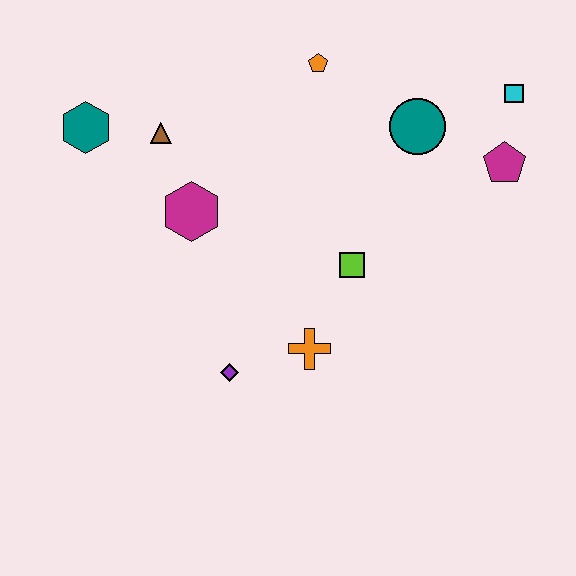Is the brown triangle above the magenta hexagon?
Yes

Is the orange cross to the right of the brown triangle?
Yes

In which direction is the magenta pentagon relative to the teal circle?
The magenta pentagon is to the right of the teal circle.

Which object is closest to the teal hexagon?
The brown triangle is closest to the teal hexagon.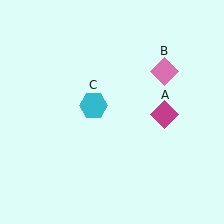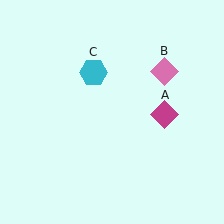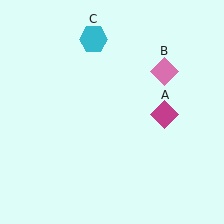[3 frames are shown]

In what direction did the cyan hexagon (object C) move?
The cyan hexagon (object C) moved up.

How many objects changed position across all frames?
1 object changed position: cyan hexagon (object C).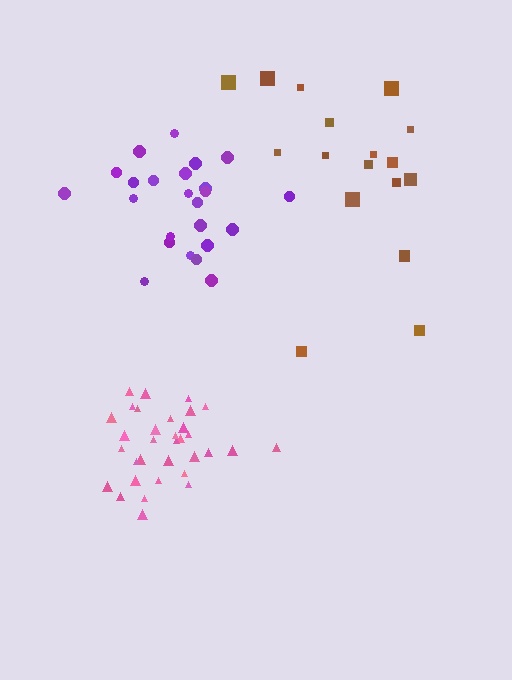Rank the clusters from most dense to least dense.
pink, purple, brown.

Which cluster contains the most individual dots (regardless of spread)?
Pink (33).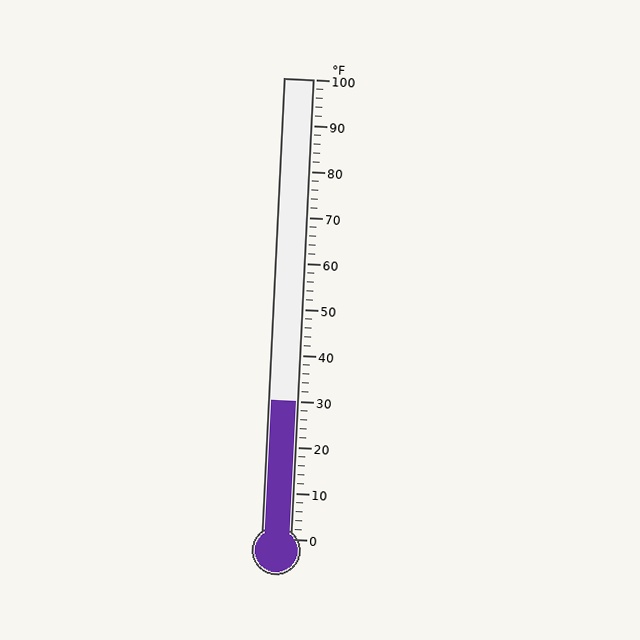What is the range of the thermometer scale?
The thermometer scale ranges from 0°F to 100°F.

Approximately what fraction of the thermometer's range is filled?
The thermometer is filled to approximately 30% of its range.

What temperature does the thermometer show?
The thermometer shows approximately 30°F.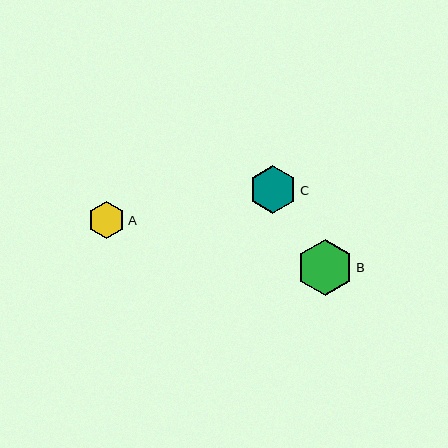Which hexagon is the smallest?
Hexagon A is the smallest with a size of approximately 37 pixels.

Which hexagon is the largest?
Hexagon B is the largest with a size of approximately 56 pixels.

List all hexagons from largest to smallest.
From largest to smallest: B, C, A.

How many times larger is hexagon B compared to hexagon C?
Hexagon B is approximately 1.2 times the size of hexagon C.